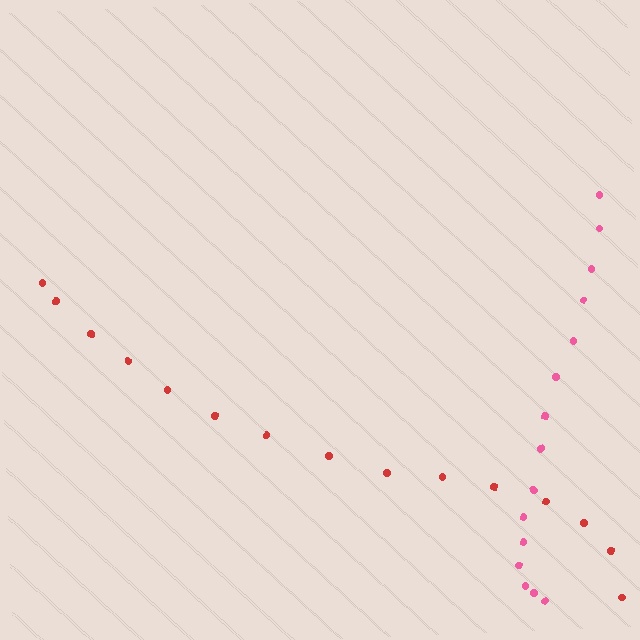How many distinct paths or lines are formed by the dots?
There are 2 distinct paths.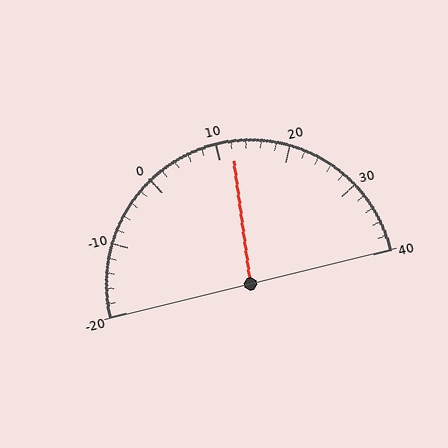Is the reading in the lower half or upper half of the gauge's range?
The reading is in the upper half of the range (-20 to 40).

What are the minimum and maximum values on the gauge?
The gauge ranges from -20 to 40.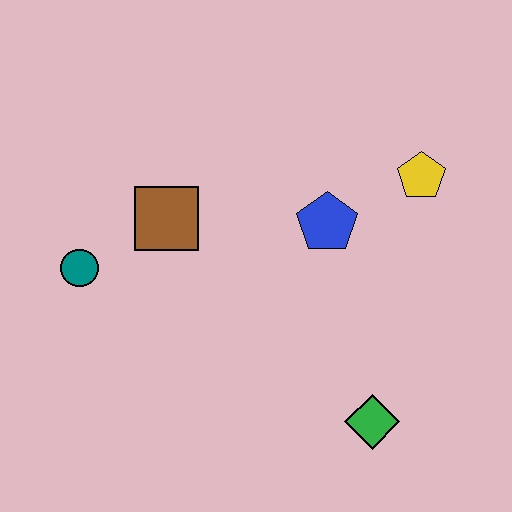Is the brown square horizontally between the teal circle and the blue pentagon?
Yes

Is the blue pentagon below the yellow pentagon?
Yes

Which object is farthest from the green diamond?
The teal circle is farthest from the green diamond.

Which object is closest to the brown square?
The teal circle is closest to the brown square.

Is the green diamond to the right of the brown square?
Yes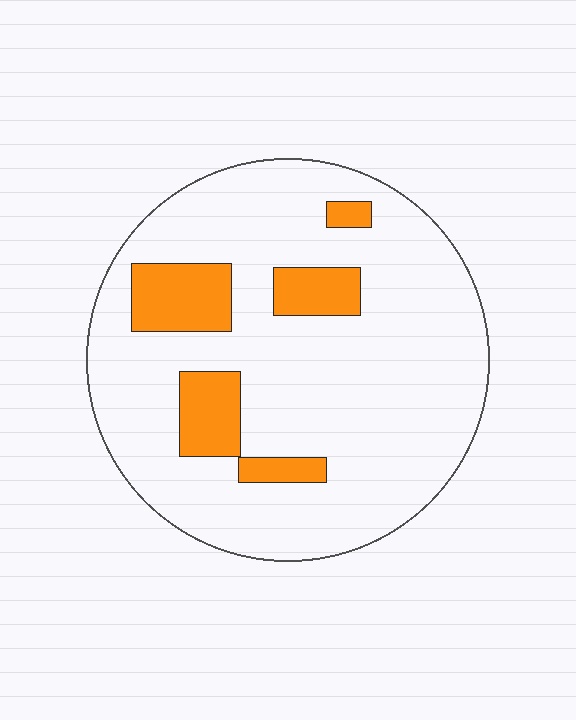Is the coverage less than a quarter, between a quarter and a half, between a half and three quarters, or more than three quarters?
Less than a quarter.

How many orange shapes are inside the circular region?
5.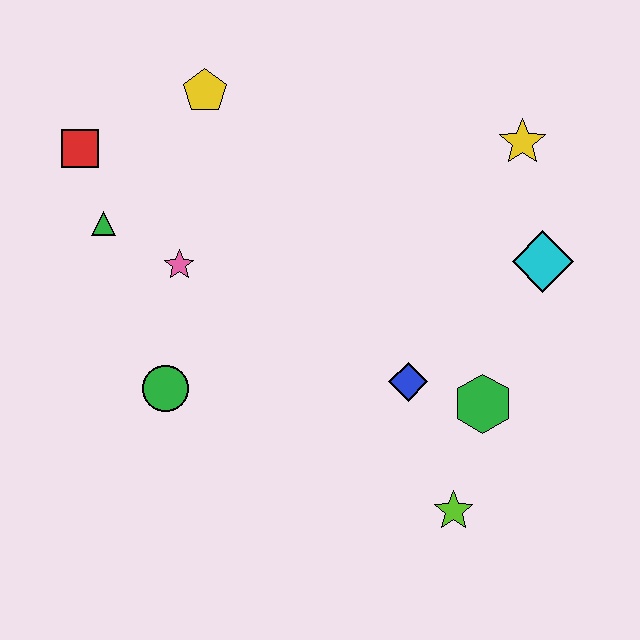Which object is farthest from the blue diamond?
The red square is farthest from the blue diamond.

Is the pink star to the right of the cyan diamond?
No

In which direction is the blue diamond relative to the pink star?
The blue diamond is to the right of the pink star.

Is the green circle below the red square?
Yes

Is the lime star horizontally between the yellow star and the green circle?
Yes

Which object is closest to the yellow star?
The cyan diamond is closest to the yellow star.